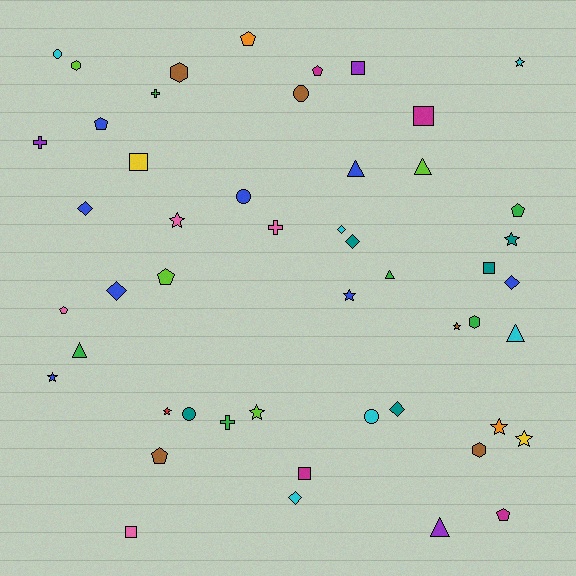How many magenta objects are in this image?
There are 4 magenta objects.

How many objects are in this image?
There are 50 objects.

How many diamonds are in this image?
There are 7 diamonds.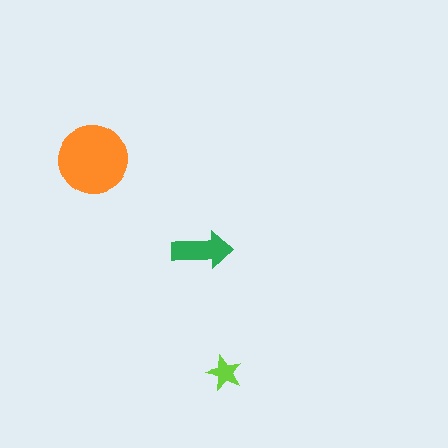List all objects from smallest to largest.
The lime star, the green arrow, the orange circle.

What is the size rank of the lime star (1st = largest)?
3rd.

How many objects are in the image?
There are 3 objects in the image.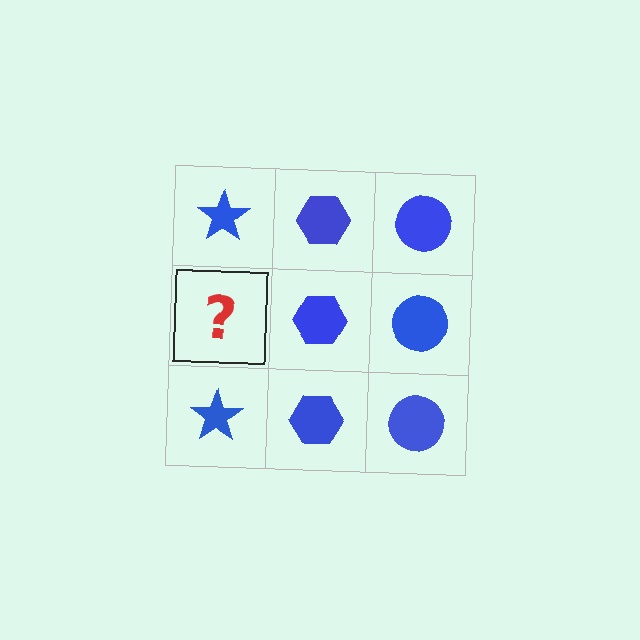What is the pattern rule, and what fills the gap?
The rule is that each column has a consistent shape. The gap should be filled with a blue star.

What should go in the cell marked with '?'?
The missing cell should contain a blue star.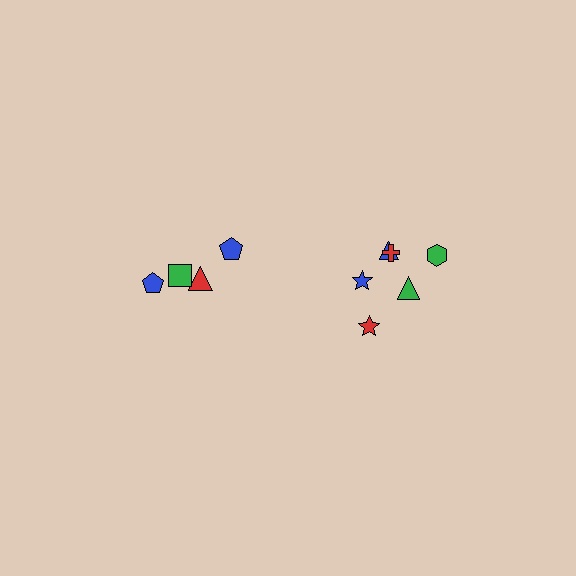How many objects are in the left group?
There are 4 objects.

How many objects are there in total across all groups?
There are 10 objects.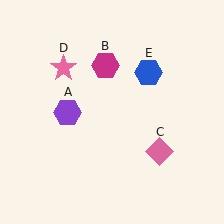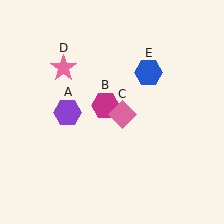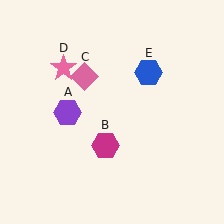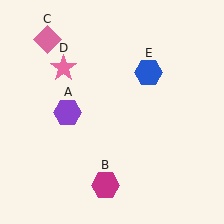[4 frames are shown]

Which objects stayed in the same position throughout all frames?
Purple hexagon (object A) and pink star (object D) and blue hexagon (object E) remained stationary.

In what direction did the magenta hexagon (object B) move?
The magenta hexagon (object B) moved down.